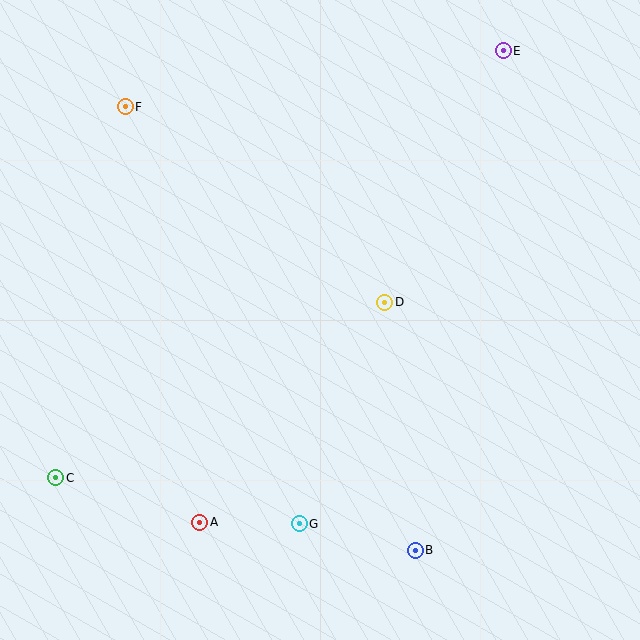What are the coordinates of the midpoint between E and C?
The midpoint between E and C is at (279, 264).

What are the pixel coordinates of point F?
Point F is at (125, 107).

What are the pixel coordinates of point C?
Point C is at (56, 478).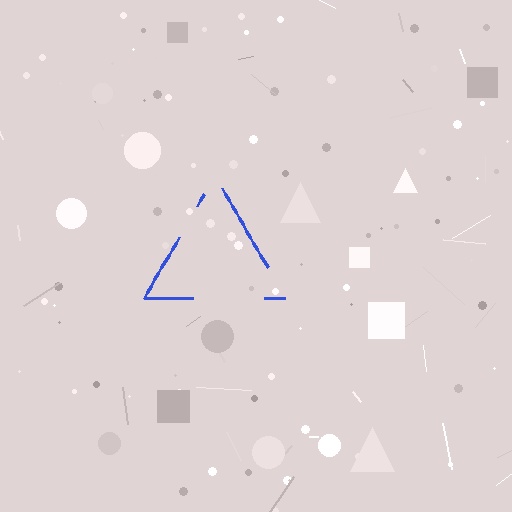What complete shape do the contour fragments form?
The contour fragments form a triangle.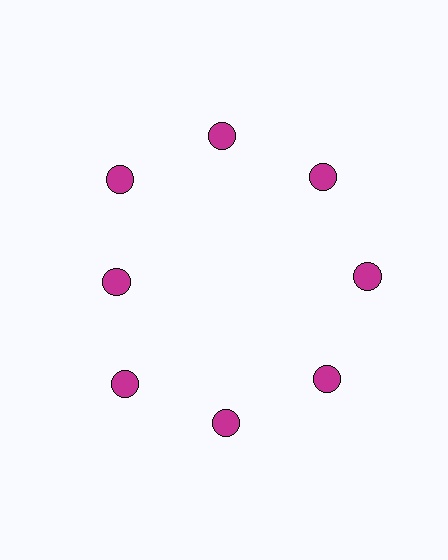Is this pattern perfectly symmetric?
No. The 8 magenta circles are arranged in a ring, but one element near the 9 o'clock position is pulled inward toward the center, breaking the 8-fold rotational symmetry.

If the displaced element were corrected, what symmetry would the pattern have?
It would have 8-fold rotational symmetry — the pattern would map onto itself every 45 degrees.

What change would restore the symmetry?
The symmetry would be restored by moving it outward, back onto the ring so that all 8 circles sit at equal angles and equal distance from the center.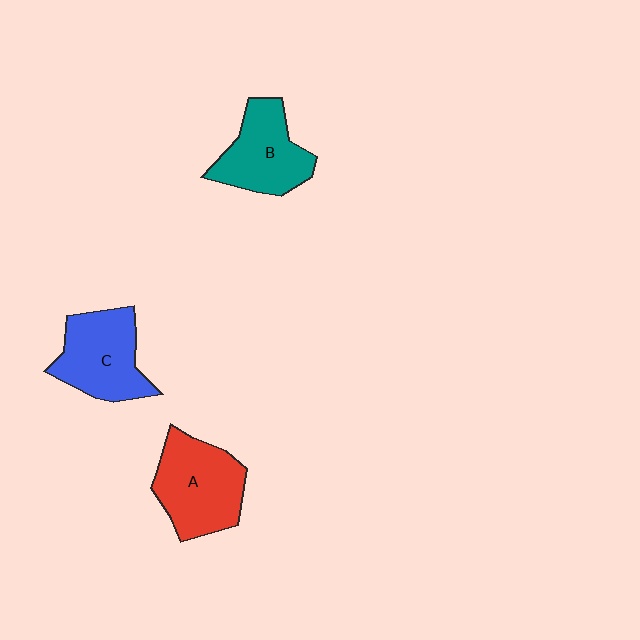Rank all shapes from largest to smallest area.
From largest to smallest: A (red), C (blue), B (teal).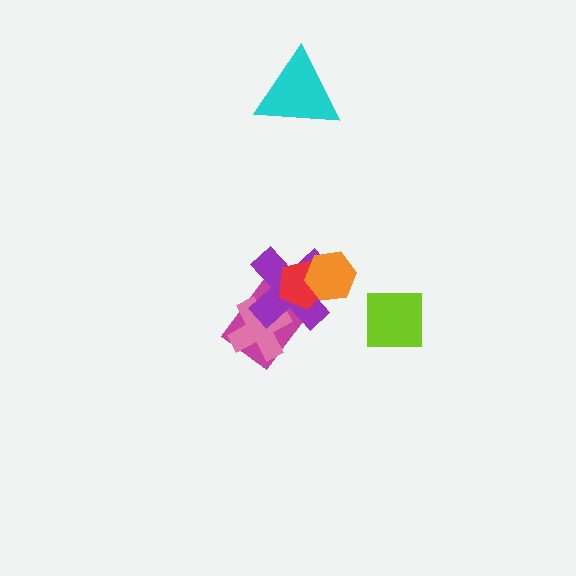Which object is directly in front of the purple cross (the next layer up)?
The red pentagon is directly in front of the purple cross.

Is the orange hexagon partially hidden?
No, no other shape covers it.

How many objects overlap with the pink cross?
2 objects overlap with the pink cross.